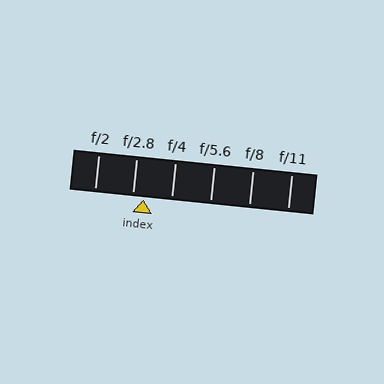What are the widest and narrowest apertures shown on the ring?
The widest aperture shown is f/2 and the narrowest is f/11.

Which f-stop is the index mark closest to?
The index mark is closest to f/2.8.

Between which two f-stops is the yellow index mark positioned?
The index mark is between f/2.8 and f/4.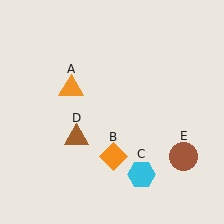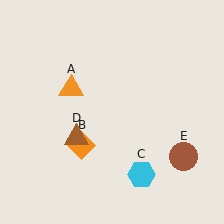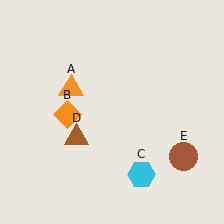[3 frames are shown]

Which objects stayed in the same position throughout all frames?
Orange triangle (object A) and cyan hexagon (object C) and brown triangle (object D) and brown circle (object E) remained stationary.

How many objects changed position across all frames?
1 object changed position: orange diamond (object B).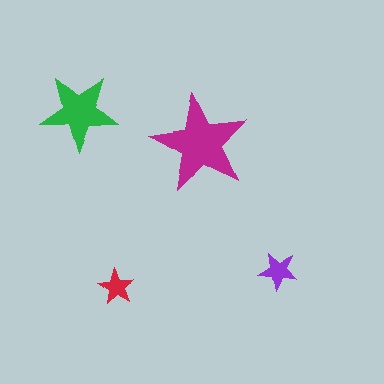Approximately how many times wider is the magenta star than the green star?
About 1.5 times wider.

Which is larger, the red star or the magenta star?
The magenta one.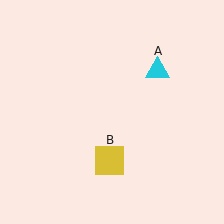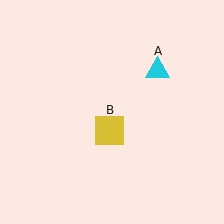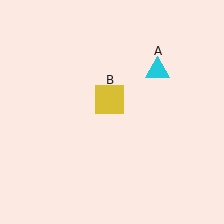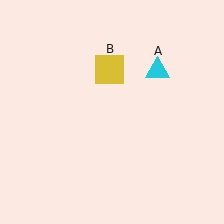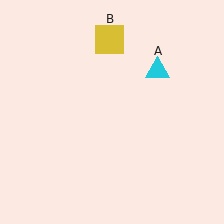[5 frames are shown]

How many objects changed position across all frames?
1 object changed position: yellow square (object B).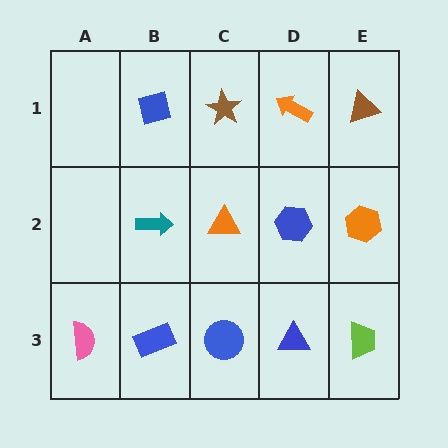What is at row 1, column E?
A brown triangle.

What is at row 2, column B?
A teal arrow.